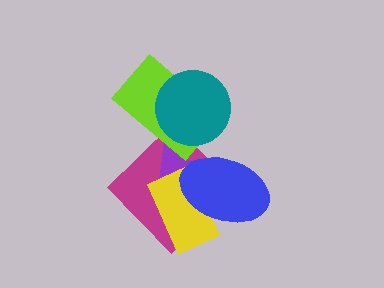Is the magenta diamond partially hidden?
Yes, it is partially covered by another shape.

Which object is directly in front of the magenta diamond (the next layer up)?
The purple triangle is directly in front of the magenta diamond.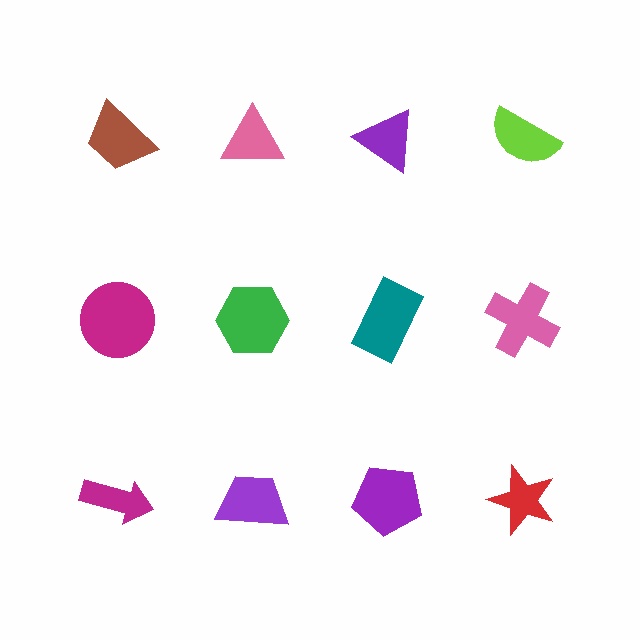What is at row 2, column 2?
A green hexagon.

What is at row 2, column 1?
A magenta circle.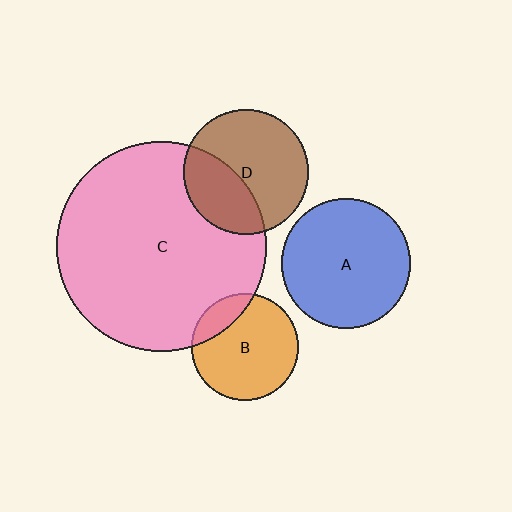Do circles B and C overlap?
Yes.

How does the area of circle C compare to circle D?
Approximately 2.8 times.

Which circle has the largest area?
Circle C (pink).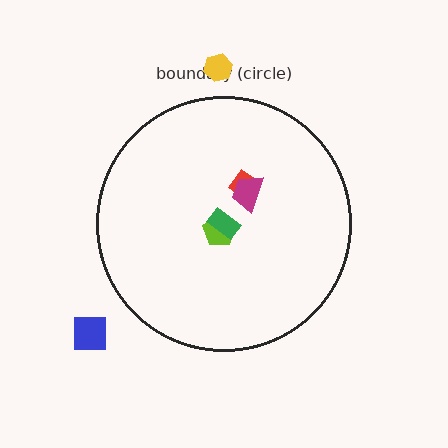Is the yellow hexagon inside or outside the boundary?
Outside.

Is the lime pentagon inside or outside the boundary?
Inside.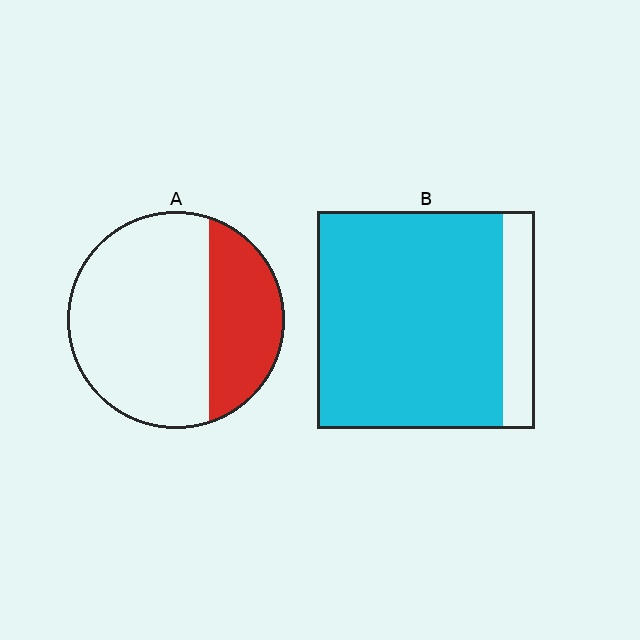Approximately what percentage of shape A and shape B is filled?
A is approximately 30% and B is approximately 85%.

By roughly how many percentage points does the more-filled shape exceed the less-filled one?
By roughly 55 percentage points (B over A).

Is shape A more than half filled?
No.